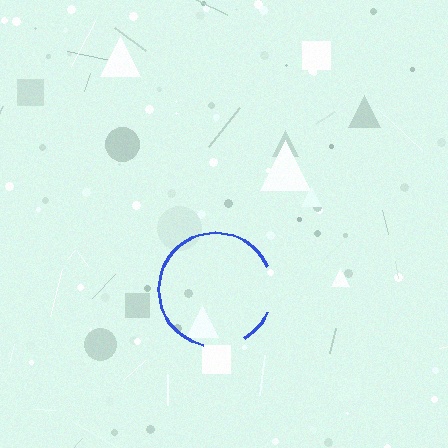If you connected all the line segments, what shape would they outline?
They would outline a circle.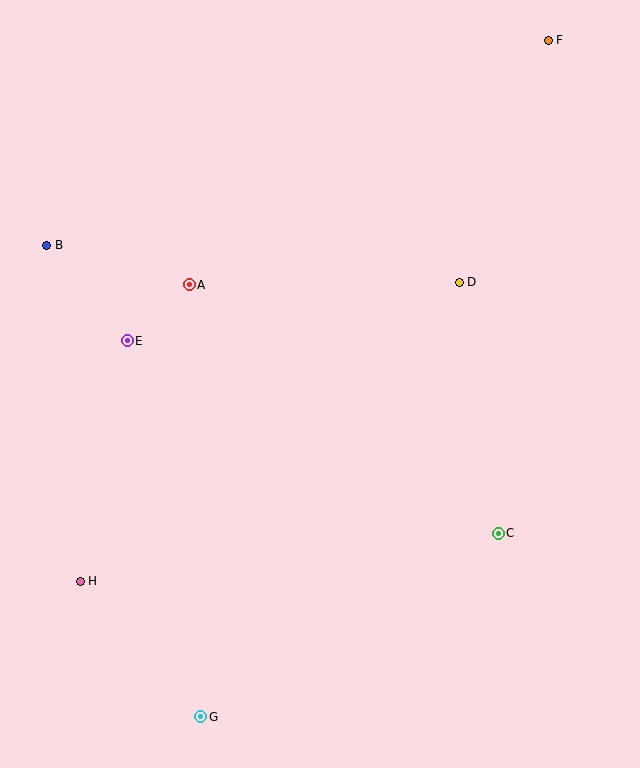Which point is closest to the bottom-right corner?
Point C is closest to the bottom-right corner.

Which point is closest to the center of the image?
Point A at (189, 285) is closest to the center.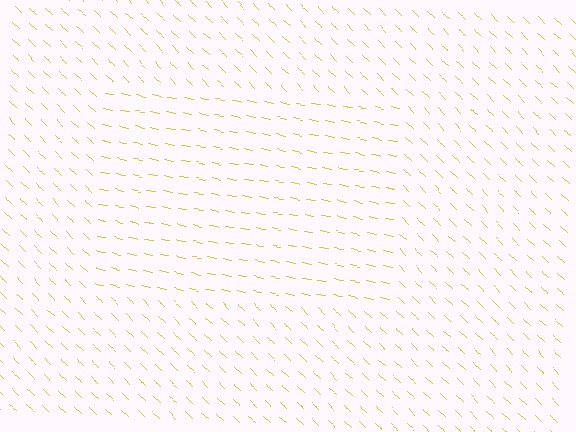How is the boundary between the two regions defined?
The boundary is defined purely by a change in line orientation (approximately 32 degrees difference). All lines are the same color and thickness.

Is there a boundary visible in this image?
Yes, there is a texture boundary formed by a change in line orientation.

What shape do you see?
I see a rectangle.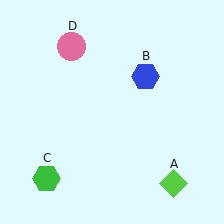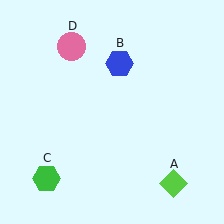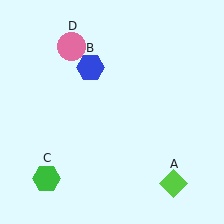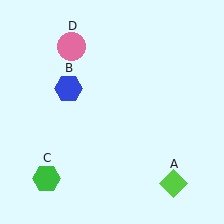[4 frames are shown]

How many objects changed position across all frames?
1 object changed position: blue hexagon (object B).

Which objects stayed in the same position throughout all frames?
Lime diamond (object A) and green hexagon (object C) and pink circle (object D) remained stationary.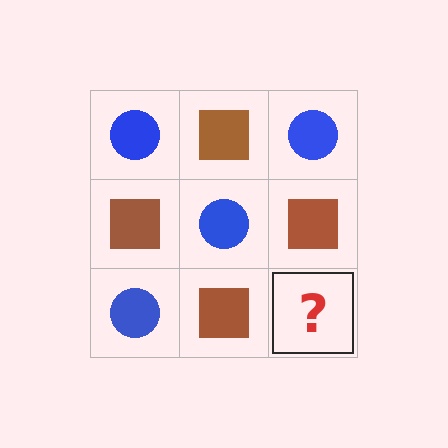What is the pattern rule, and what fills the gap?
The rule is that it alternates blue circle and brown square in a checkerboard pattern. The gap should be filled with a blue circle.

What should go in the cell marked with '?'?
The missing cell should contain a blue circle.